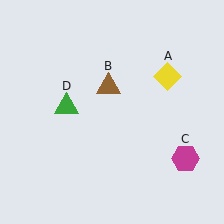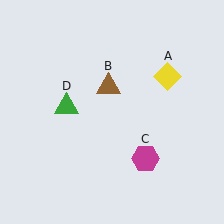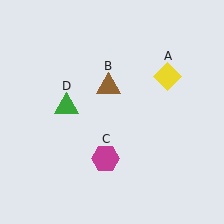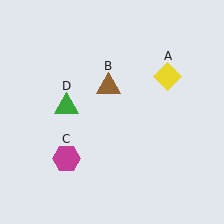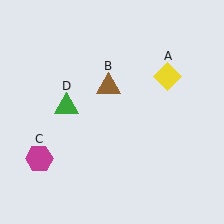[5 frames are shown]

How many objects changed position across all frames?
1 object changed position: magenta hexagon (object C).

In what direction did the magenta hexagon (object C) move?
The magenta hexagon (object C) moved left.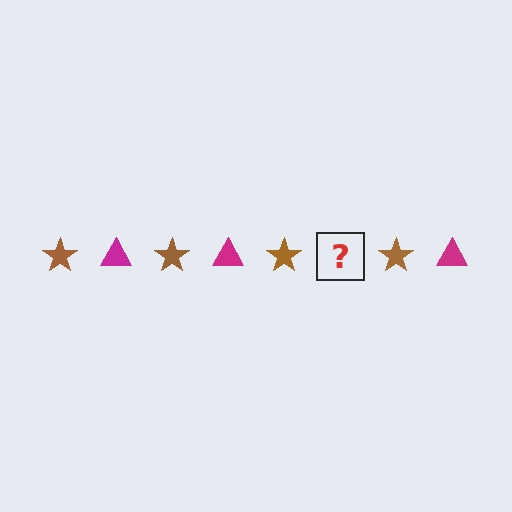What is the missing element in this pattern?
The missing element is a magenta triangle.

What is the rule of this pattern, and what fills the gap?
The rule is that the pattern alternates between brown star and magenta triangle. The gap should be filled with a magenta triangle.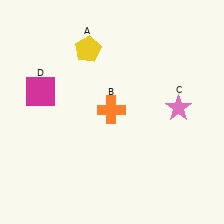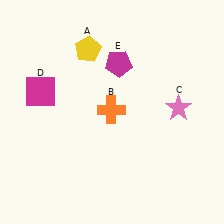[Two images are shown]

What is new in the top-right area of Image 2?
A magenta pentagon (E) was added in the top-right area of Image 2.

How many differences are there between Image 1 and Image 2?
There is 1 difference between the two images.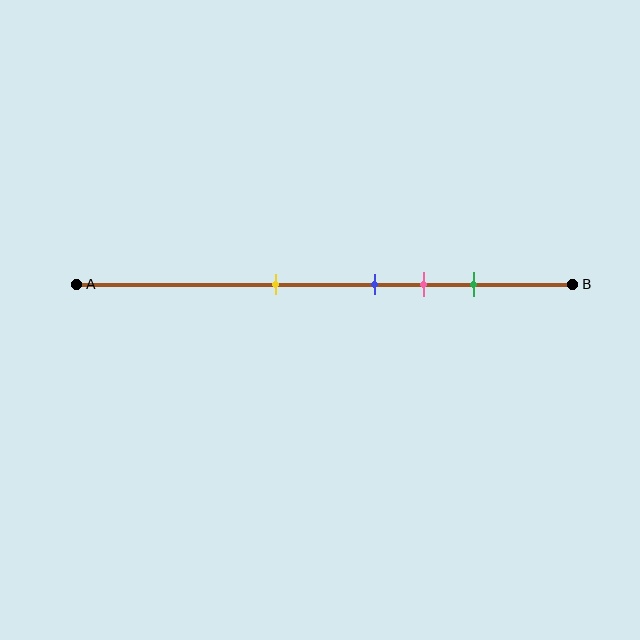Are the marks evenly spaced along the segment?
No, the marks are not evenly spaced.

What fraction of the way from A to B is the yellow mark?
The yellow mark is approximately 40% (0.4) of the way from A to B.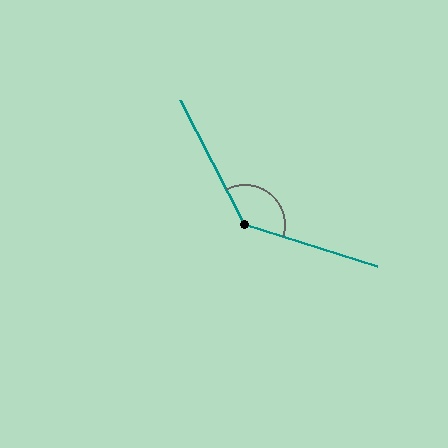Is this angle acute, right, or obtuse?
It is obtuse.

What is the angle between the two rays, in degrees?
Approximately 135 degrees.